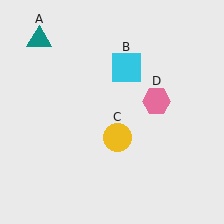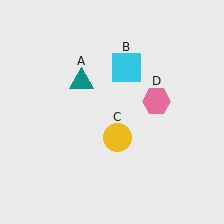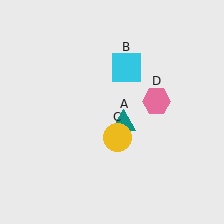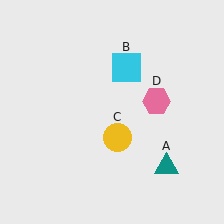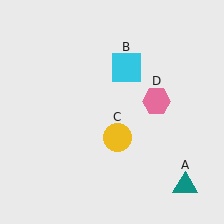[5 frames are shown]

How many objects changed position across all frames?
1 object changed position: teal triangle (object A).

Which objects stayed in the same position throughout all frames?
Cyan square (object B) and yellow circle (object C) and pink hexagon (object D) remained stationary.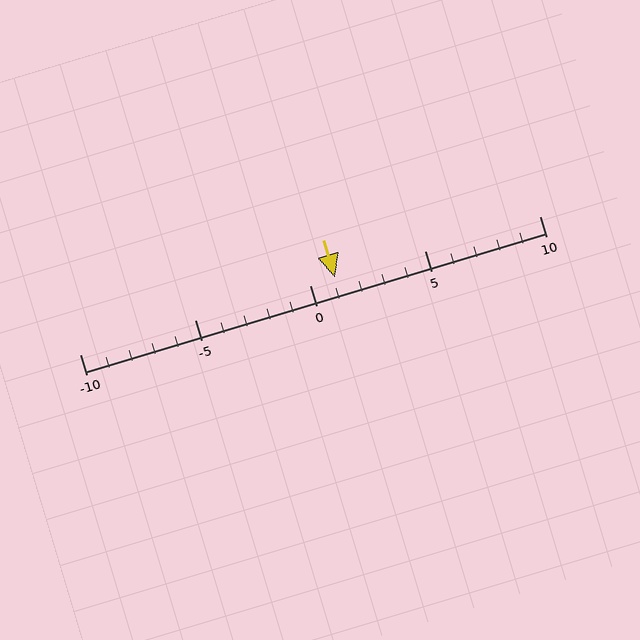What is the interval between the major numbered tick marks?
The major tick marks are spaced 5 units apart.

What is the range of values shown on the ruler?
The ruler shows values from -10 to 10.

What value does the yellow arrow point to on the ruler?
The yellow arrow points to approximately 1.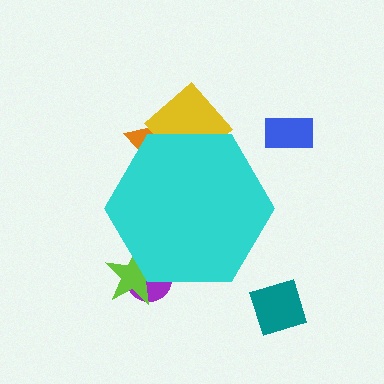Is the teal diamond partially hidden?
No, the teal diamond is fully visible.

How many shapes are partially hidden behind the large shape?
4 shapes are partially hidden.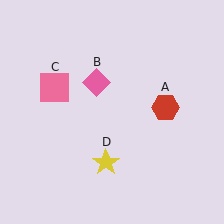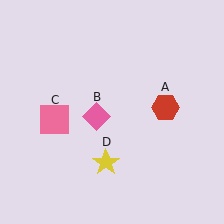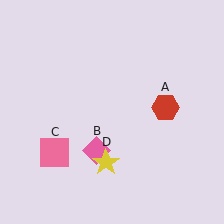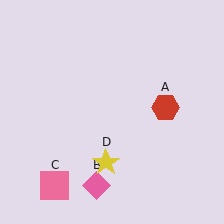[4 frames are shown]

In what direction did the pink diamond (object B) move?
The pink diamond (object B) moved down.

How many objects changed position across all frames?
2 objects changed position: pink diamond (object B), pink square (object C).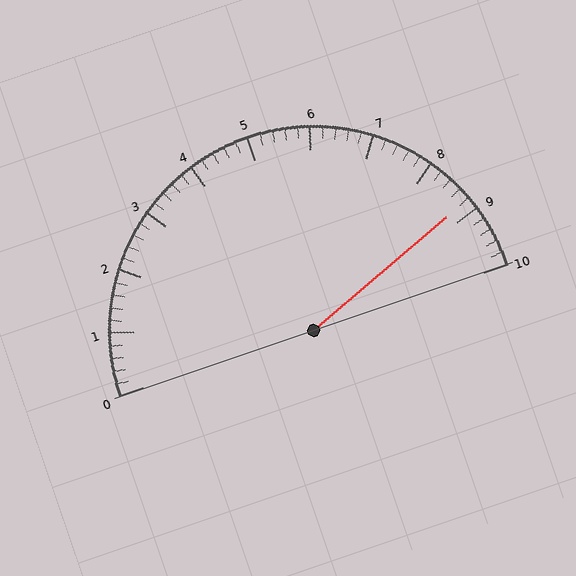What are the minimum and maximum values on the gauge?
The gauge ranges from 0 to 10.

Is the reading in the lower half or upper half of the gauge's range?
The reading is in the upper half of the range (0 to 10).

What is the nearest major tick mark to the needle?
The nearest major tick mark is 9.